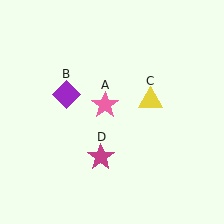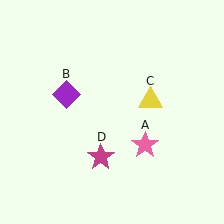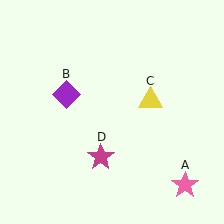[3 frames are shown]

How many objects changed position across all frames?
1 object changed position: pink star (object A).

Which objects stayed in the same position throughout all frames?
Purple diamond (object B) and yellow triangle (object C) and magenta star (object D) remained stationary.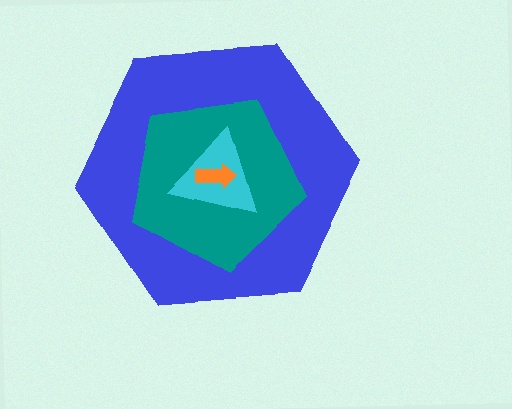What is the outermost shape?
The blue hexagon.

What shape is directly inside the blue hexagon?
The teal pentagon.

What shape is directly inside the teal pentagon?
The cyan triangle.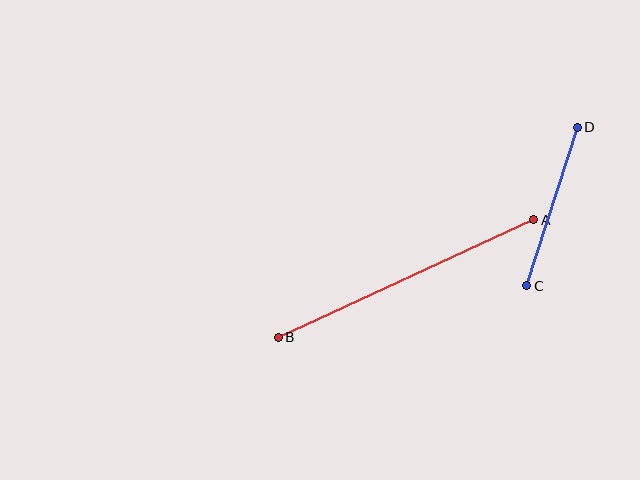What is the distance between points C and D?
The distance is approximately 167 pixels.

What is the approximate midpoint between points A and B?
The midpoint is at approximately (406, 278) pixels.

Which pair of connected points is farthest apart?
Points A and B are farthest apart.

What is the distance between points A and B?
The distance is approximately 281 pixels.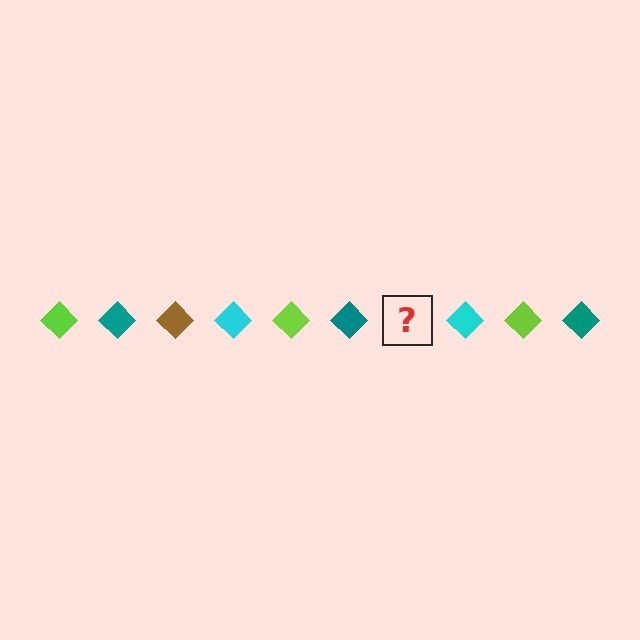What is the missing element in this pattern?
The missing element is a brown diamond.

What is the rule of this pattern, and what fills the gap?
The rule is that the pattern cycles through lime, teal, brown, cyan diamonds. The gap should be filled with a brown diamond.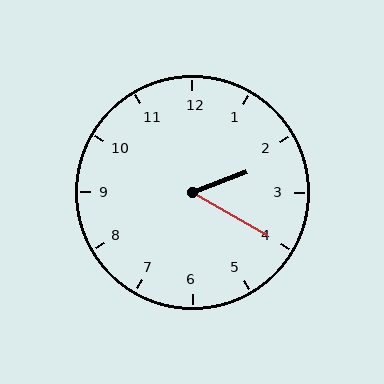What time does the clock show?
2:20.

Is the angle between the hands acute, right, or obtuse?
It is acute.